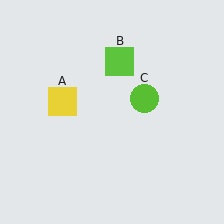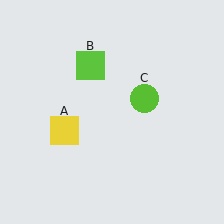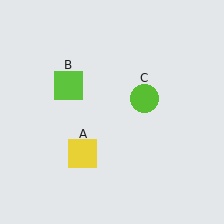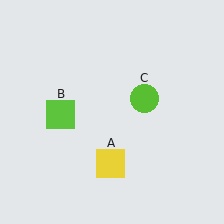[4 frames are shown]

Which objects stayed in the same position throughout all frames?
Lime circle (object C) remained stationary.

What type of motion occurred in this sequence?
The yellow square (object A), lime square (object B) rotated counterclockwise around the center of the scene.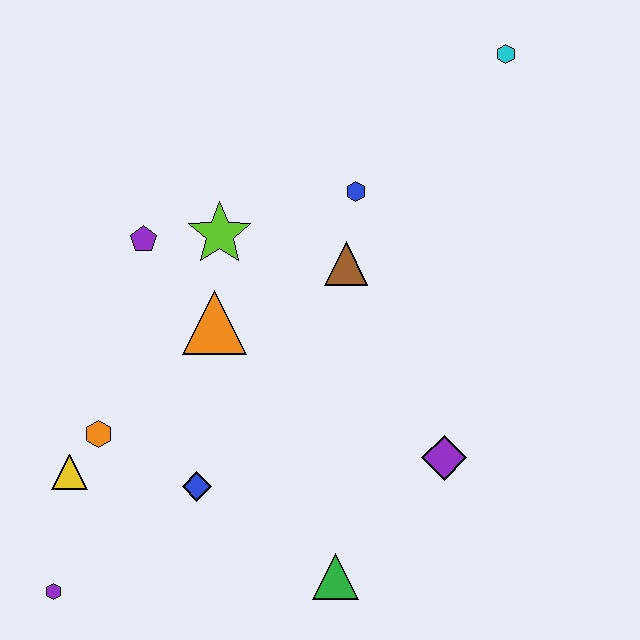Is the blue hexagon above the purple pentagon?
Yes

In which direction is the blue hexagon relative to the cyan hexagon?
The blue hexagon is to the left of the cyan hexagon.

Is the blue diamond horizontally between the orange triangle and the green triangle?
No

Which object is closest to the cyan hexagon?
The blue hexagon is closest to the cyan hexagon.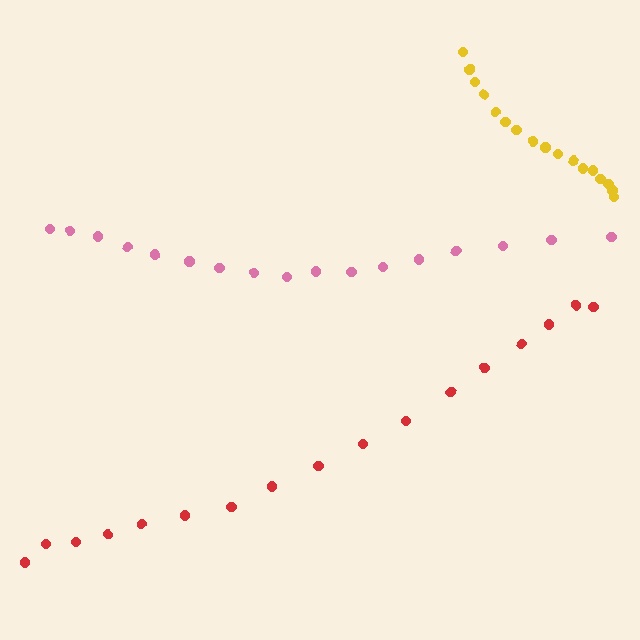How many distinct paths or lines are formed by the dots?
There are 3 distinct paths.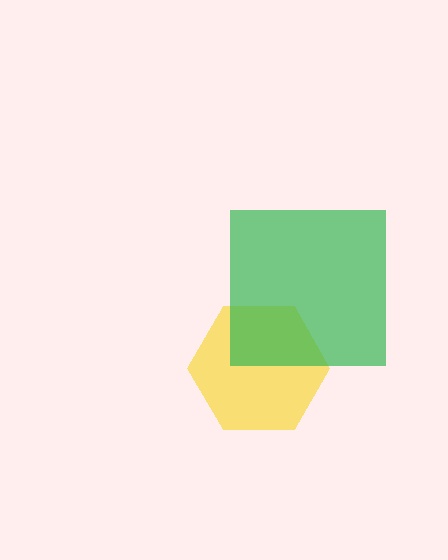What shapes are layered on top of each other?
The layered shapes are: a yellow hexagon, a green square.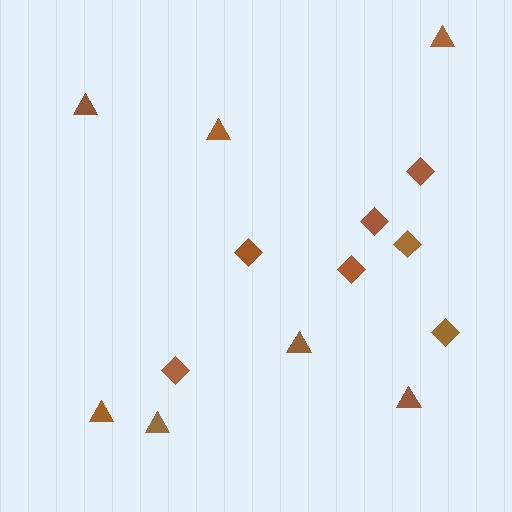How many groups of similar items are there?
There are 2 groups: one group of diamonds (7) and one group of triangles (7).